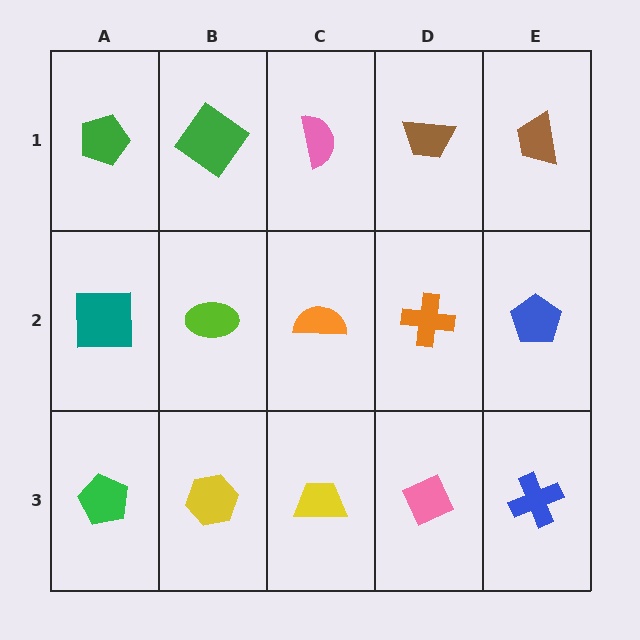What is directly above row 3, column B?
A lime ellipse.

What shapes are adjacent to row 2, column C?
A pink semicircle (row 1, column C), a yellow trapezoid (row 3, column C), a lime ellipse (row 2, column B), an orange cross (row 2, column D).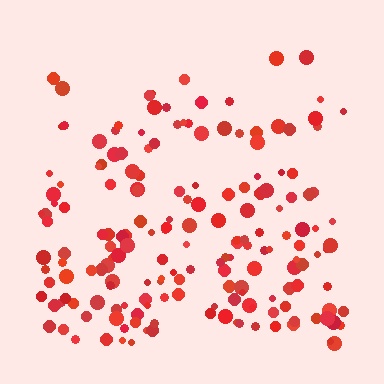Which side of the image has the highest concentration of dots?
The bottom.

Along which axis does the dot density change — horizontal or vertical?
Vertical.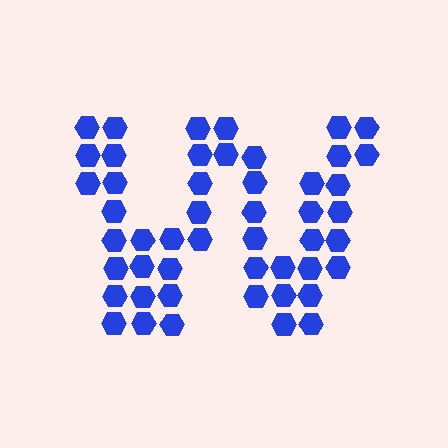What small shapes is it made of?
It is made of small hexagons.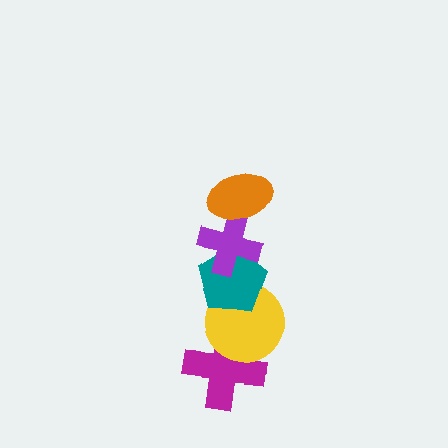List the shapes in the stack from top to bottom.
From top to bottom: the orange ellipse, the purple cross, the teal pentagon, the yellow circle, the magenta cross.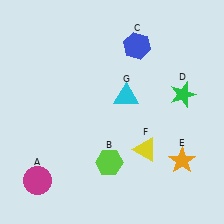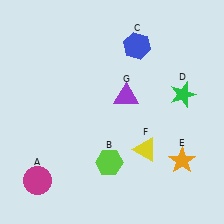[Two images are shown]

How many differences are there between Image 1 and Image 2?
There is 1 difference between the two images.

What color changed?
The triangle (G) changed from cyan in Image 1 to purple in Image 2.